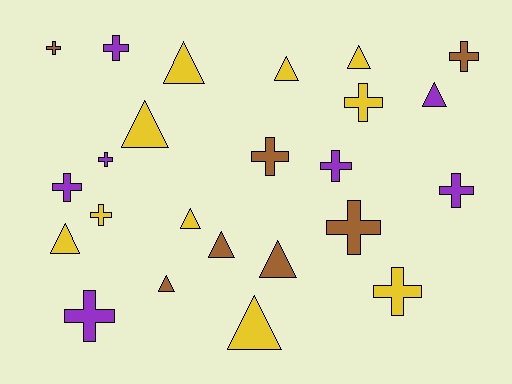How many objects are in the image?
There are 24 objects.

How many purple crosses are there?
There are 6 purple crosses.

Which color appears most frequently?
Yellow, with 10 objects.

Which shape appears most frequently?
Cross, with 13 objects.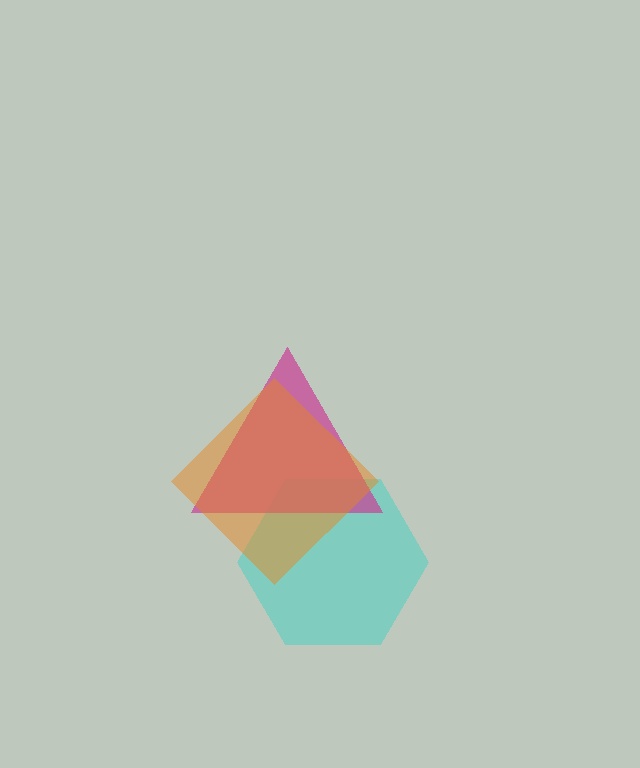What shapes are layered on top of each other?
The layered shapes are: a cyan hexagon, a magenta triangle, an orange diamond.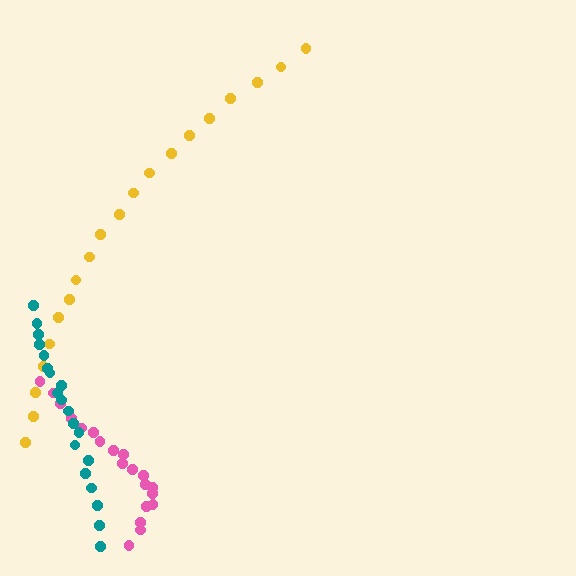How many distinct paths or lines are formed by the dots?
There are 3 distinct paths.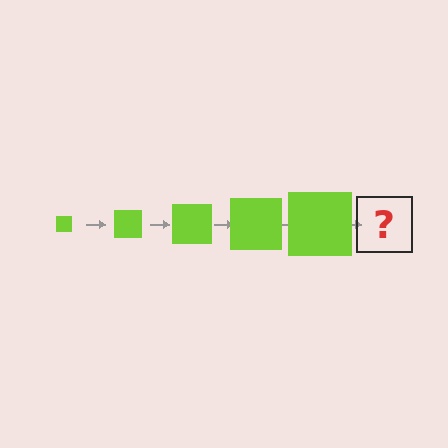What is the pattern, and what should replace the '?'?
The pattern is that the square gets progressively larger each step. The '?' should be a lime square, larger than the previous one.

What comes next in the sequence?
The next element should be a lime square, larger than the previous one.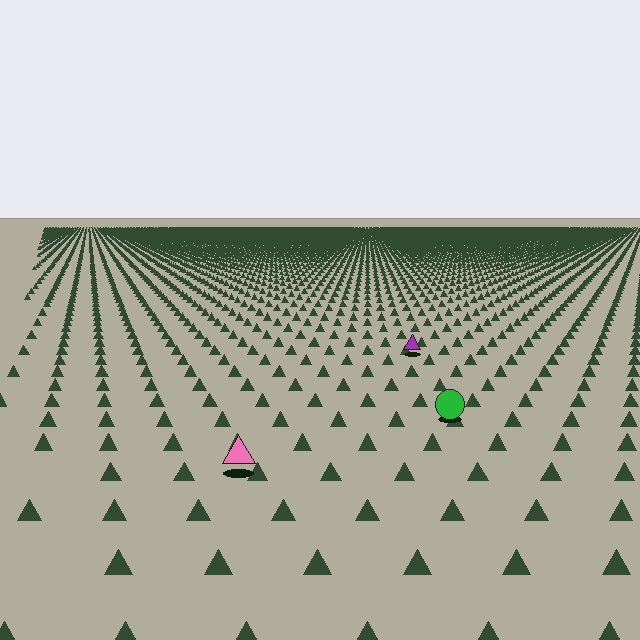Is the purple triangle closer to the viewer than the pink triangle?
No. The pink triangle is closer — you can tell from the texture gradient: the ground texture is coarser near it.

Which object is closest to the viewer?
The pink triangle is closest. The texture marks near it are larger and more spread out.